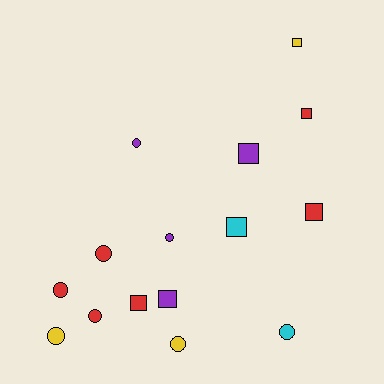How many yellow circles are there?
There are 2 yellow circles.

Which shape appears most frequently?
Circle, with 8 objects.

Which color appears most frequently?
Red, with 6 objects.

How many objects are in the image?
There are 15 objects.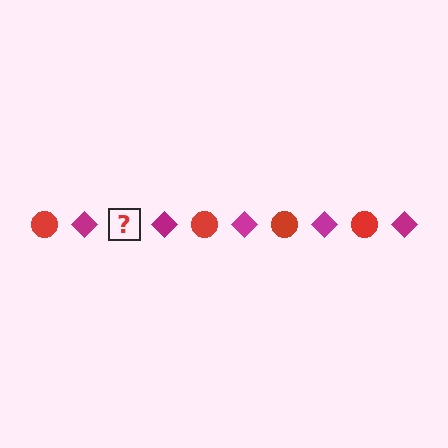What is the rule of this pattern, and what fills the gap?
The rule is that the pattern alternates between red circle and magenta diamond. The gap should be filled with a red circle.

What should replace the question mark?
The question mark should be replaced with a red circle.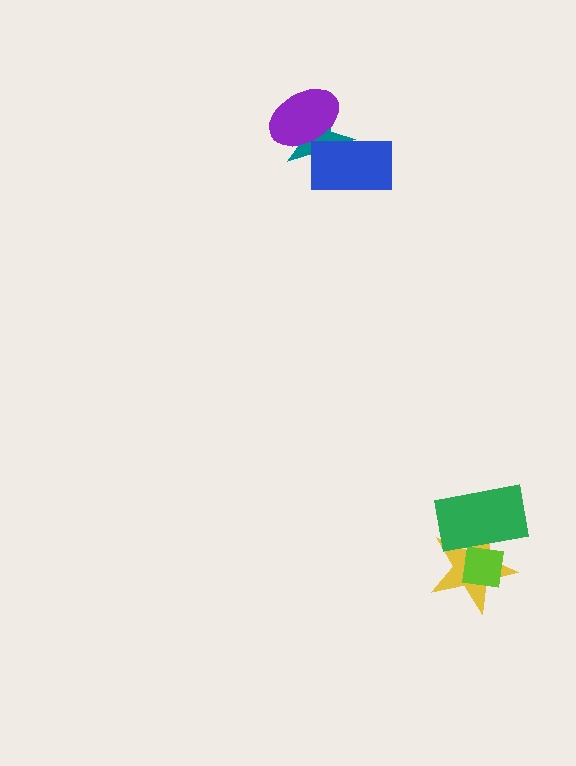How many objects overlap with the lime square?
2 objects overlap with the lime square.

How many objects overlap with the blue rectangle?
2 objects overlap with the blue rectangle.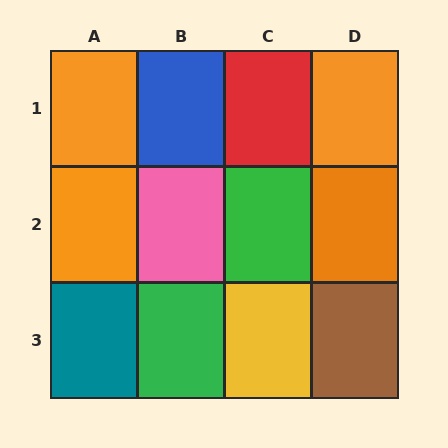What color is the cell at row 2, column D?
Orange.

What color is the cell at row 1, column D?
Orange.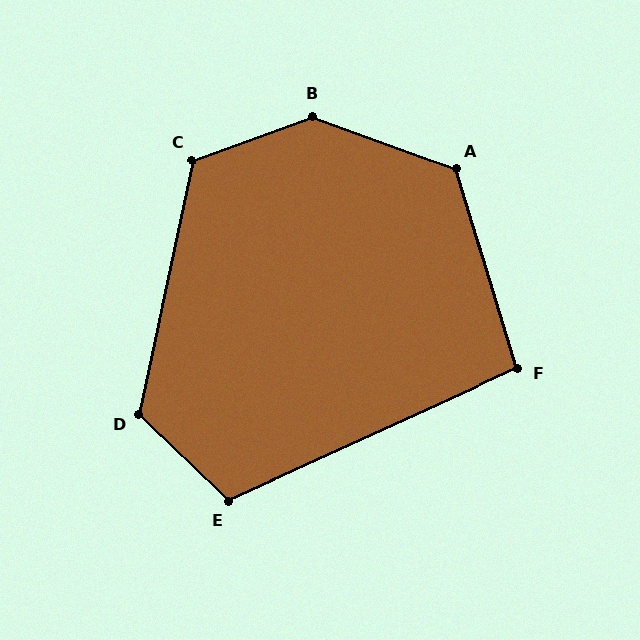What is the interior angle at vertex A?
Approximately 127 degrees (obtuse).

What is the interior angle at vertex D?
Approximately 123 degrees (obtuse).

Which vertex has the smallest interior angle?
F, at approximately 97 degrees.